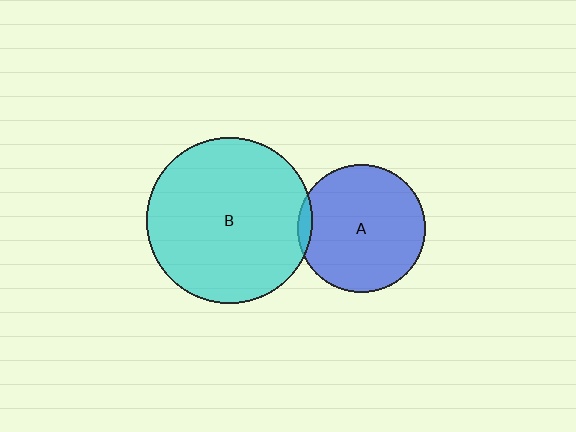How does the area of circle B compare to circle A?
Approximately 1.7 times.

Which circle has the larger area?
Circle B (cyan).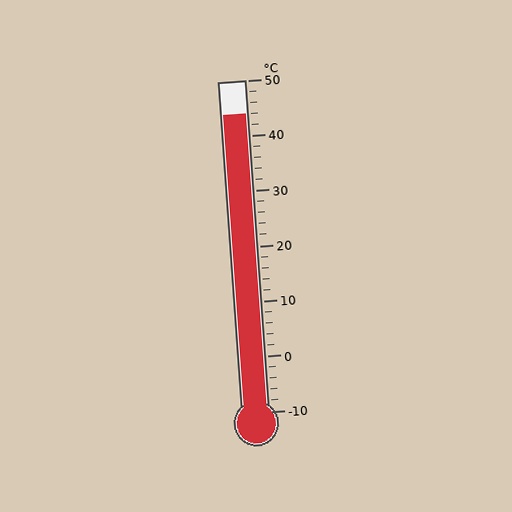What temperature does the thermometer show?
The thermometer shows approximately 44°C.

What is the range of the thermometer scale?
The thermometer scale ranges from -10°C to 50°C.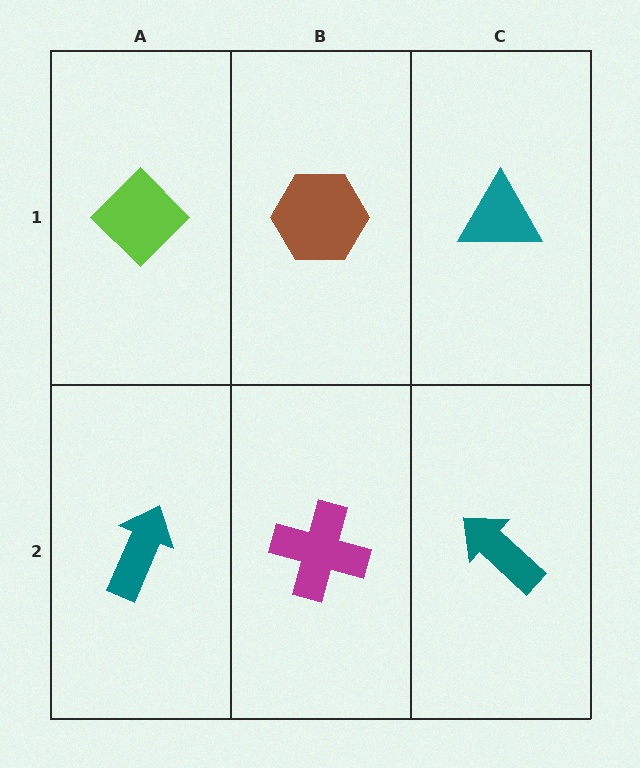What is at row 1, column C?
A teal triangle.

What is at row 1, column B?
A brown hexagon.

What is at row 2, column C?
A teal arrow.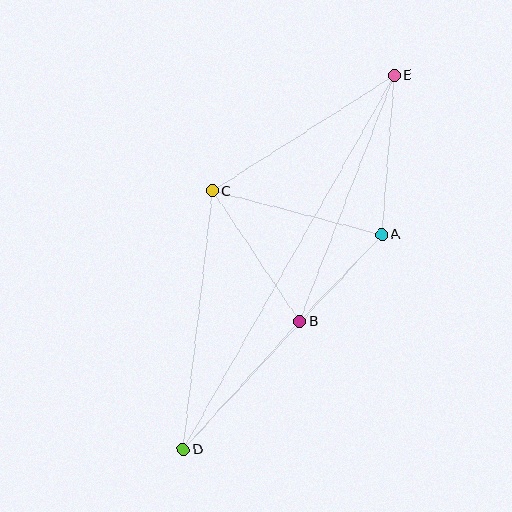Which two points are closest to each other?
Points A and B are closest to each other.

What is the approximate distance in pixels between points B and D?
The distance between B and D is approximately 173 pixels.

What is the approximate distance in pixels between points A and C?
The distance between A and C is approximately 175 pixels.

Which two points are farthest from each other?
Points D and E are farthest from each other.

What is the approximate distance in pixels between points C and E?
The distance between C and E is approximately 215 pixels.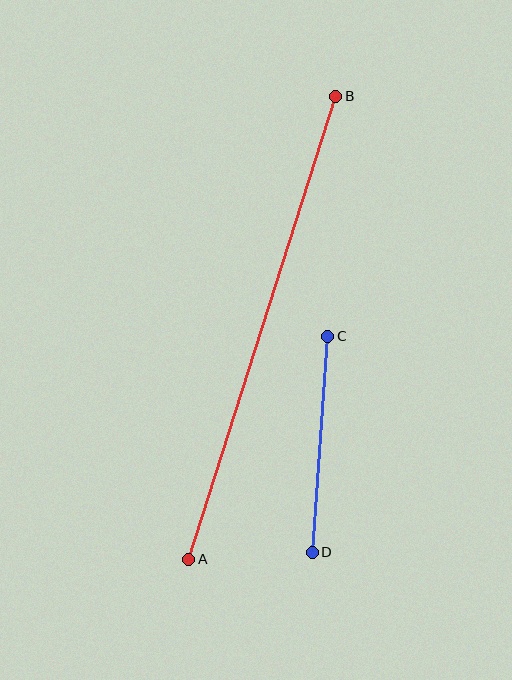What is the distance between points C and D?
The distance is approximately 216 pixels.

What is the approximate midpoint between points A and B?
The midpoint is at approximately (262, 328) pixels.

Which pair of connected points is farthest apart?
Points A and B are farthest apart.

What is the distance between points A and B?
The distance is approximately 485 pixels.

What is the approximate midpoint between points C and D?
The midpoint is at approximately (320, 444) pixels.